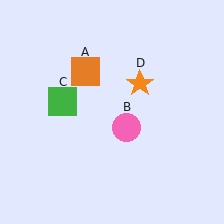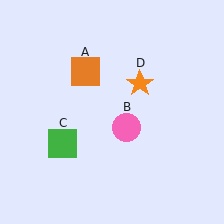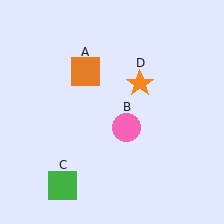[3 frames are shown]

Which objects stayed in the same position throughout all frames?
Orange square (object A) and pink circle (object B) and orange star (object D) remained stationary.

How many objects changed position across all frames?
1 object changed position: green square (object C).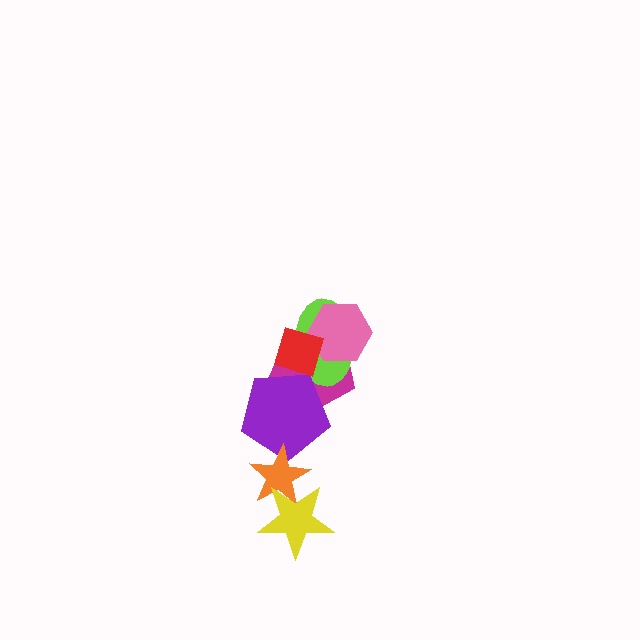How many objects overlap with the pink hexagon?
3 objects overlap with the pink hexagon.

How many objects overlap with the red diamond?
4 objects overlap with the red diamond.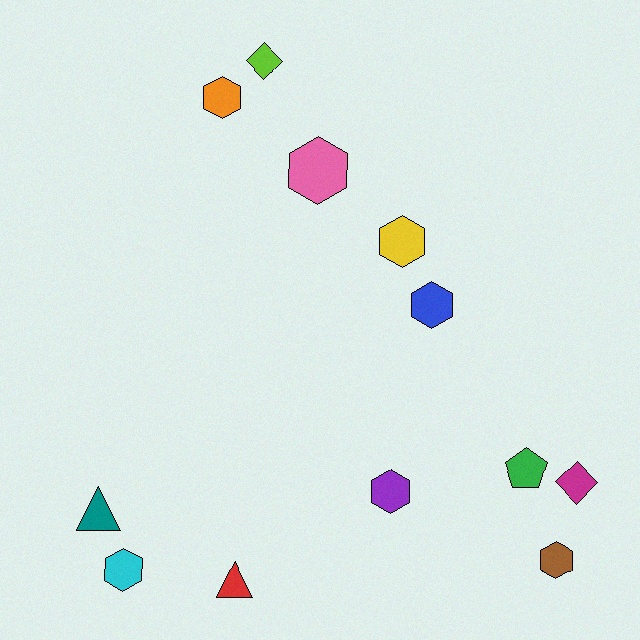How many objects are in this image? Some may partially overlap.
There are 12 objects.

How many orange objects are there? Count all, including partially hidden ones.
There is 1 orange object.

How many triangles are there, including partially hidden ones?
There are 2 triangles.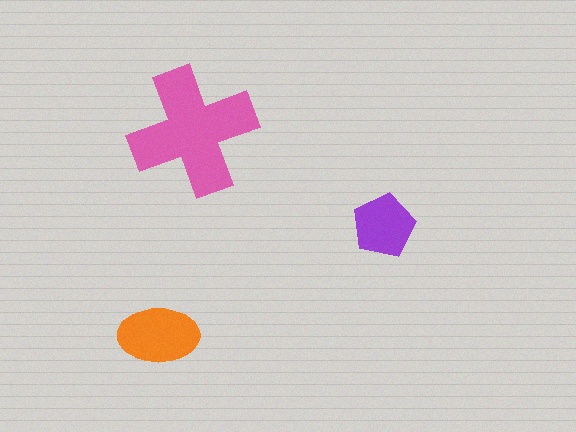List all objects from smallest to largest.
The purple pentagon, the orange ellipse, the pink cross.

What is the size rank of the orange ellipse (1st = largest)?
2nd.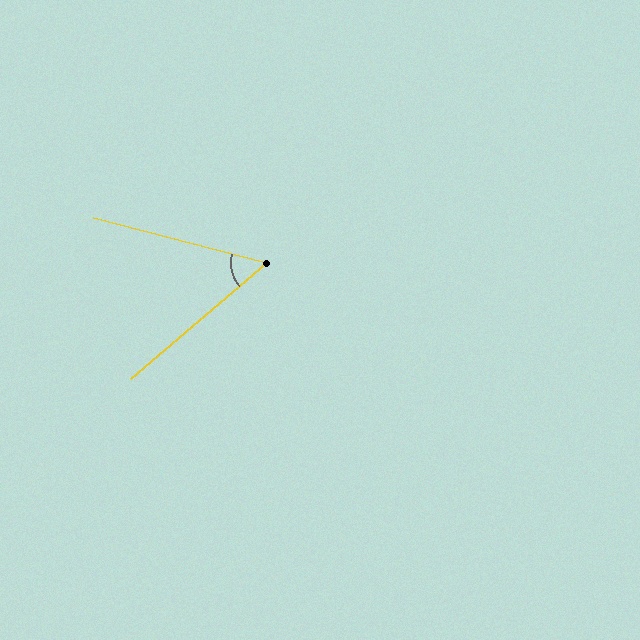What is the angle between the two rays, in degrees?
Approximately 55 degrees.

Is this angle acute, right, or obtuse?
It is acute.